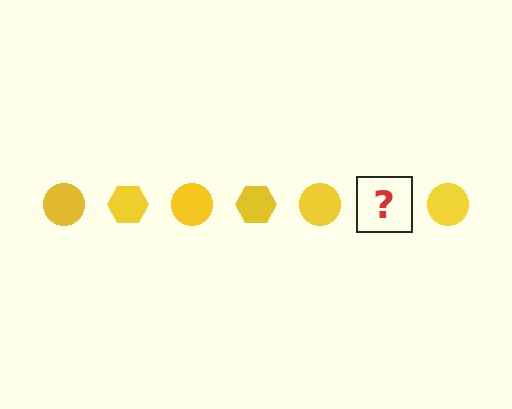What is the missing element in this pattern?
The missing element is a yellow hexagon.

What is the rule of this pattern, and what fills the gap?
The rule is that the pattern cycles through circle, hexagon shapes in yellow. The gap should be filled with a yellow hexagon.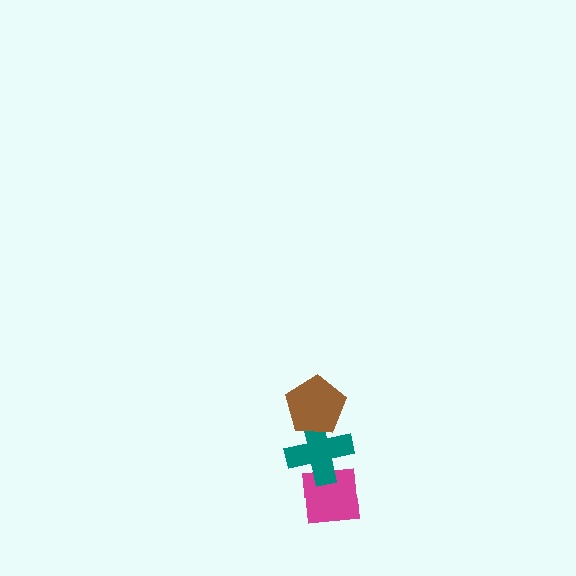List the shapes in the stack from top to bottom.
From top to bottom: the brown pentagon, the teal cross, the magenta square.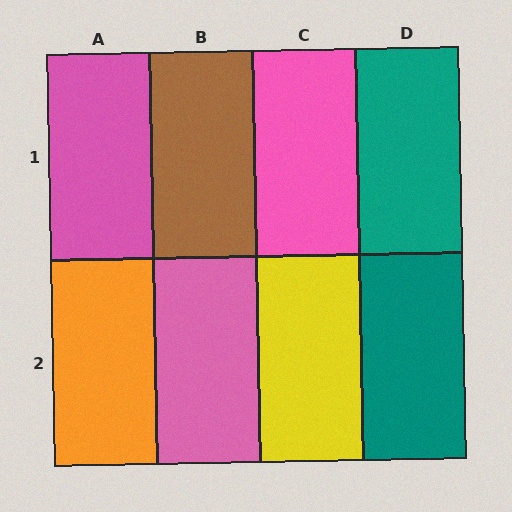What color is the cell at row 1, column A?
Pink.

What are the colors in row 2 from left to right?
Orange, pink, yellow, teal.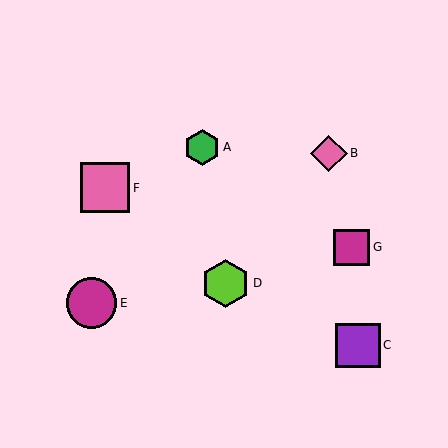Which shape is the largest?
The magenta circle (labeled E) is the largest.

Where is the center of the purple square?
The center of the purple square is at (358, 345).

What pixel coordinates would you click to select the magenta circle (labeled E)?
Click at (92, 303) to select the magenta circle E.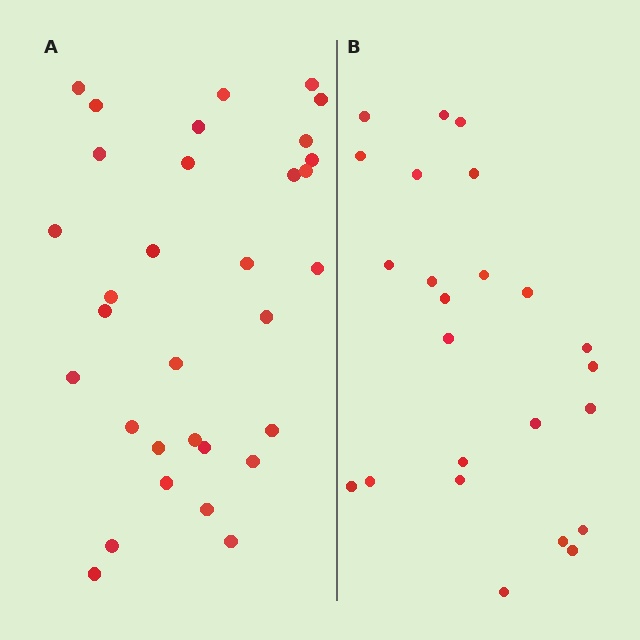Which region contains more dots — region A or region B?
Region A (the left region) has more dots.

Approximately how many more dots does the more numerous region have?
Region A has roughly 8 or so more dots than region B.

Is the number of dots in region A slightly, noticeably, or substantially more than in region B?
Region A has noticeably more, but not dramatically so. The ratio is roughly 1.3 to 1.